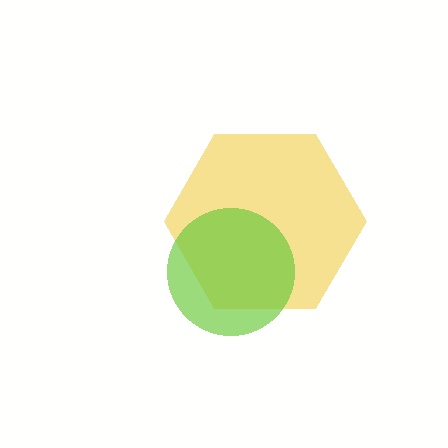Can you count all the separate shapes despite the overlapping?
Yes, there are 2 separate shapes.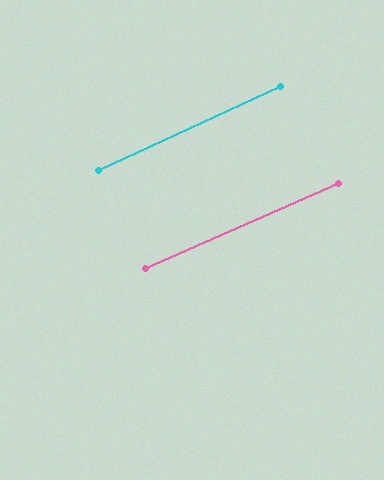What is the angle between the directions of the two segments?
Approximately 1 degree.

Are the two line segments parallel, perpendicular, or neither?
Parallel — their directions differ by only 0.8°.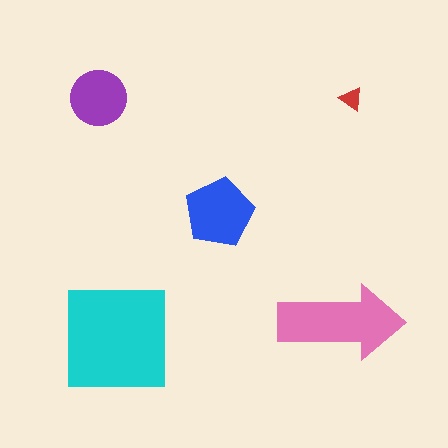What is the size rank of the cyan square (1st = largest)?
1st.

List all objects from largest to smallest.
The cyan square, the pink arrow, the blue pentagon, the purple circle, the red triangle.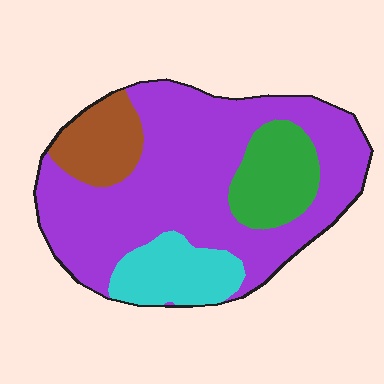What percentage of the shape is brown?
Brown takes up about one tenth (1/10) of the shape.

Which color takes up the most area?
Purple, at roughly 65%.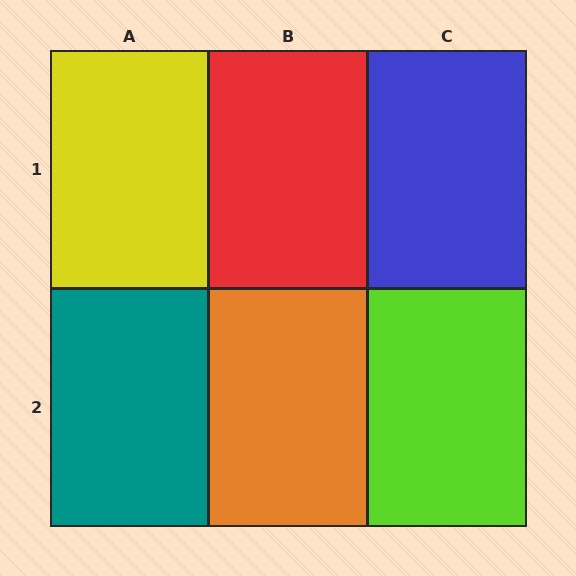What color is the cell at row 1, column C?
Blue.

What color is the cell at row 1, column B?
Red.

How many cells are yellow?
1 cell is yellow.